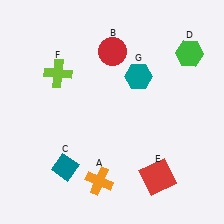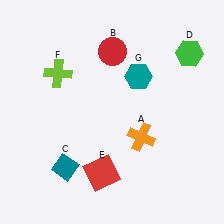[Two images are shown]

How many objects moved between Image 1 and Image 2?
2 objects moved between the two images.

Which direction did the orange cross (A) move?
The orange cross (A) moved up.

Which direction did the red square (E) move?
The red square (E) moved left.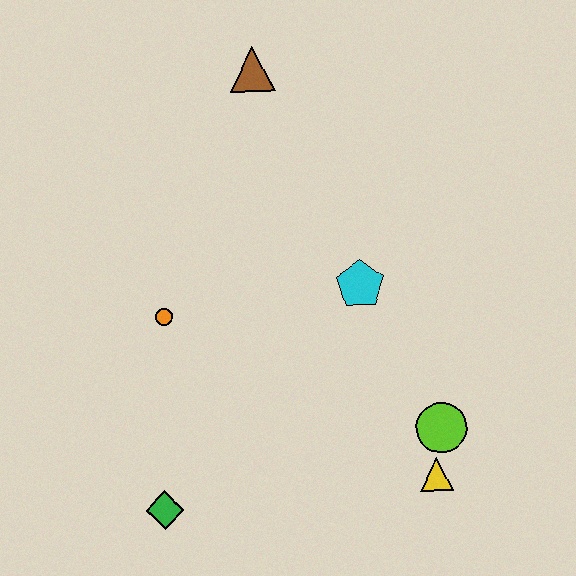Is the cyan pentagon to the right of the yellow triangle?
No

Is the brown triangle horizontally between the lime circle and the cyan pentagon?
No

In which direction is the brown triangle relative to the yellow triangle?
The brown triangle is above the yellow triangle.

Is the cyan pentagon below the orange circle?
No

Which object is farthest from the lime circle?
The brown triangle is farthest from the lime circle.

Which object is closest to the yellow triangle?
The lime circle is closest to the yellow triangle.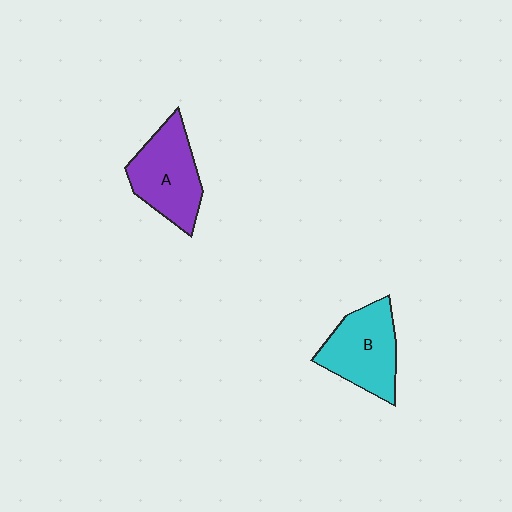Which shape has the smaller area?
Shape B (cyan).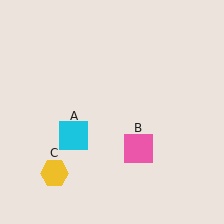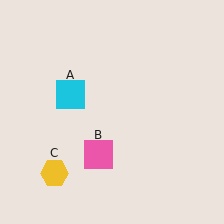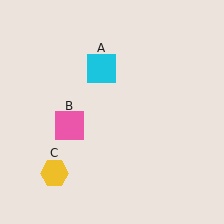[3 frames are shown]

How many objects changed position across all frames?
2 objects changed position: cyan square (object A), pink square (object B).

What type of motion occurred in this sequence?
The cyan square (object A), pink square (object B) rotated clockwise around the center of the scene.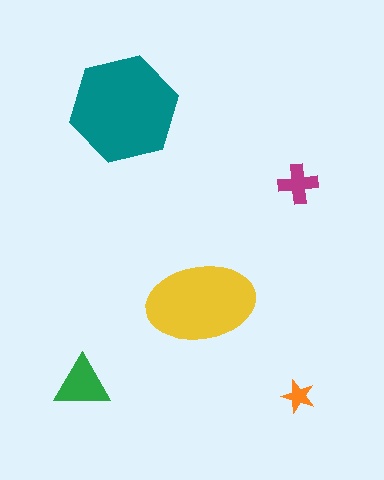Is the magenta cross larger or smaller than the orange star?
Larger.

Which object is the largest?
The teal hexagon.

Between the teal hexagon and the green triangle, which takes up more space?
The teal hexagon.